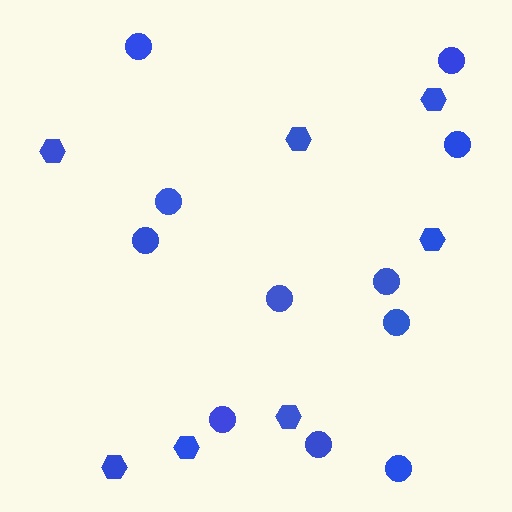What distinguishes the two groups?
There are 2 groups: one group of hexagons (7) and one group of circles (11).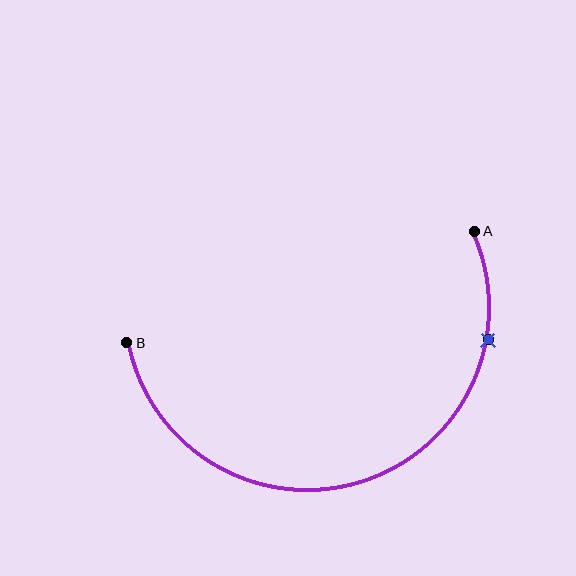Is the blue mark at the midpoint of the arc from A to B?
No. The blue mark lies on the arc but is closer to endpoint A. The arc midpoint would be at the point on the curve equidistant along the arc from both A and B.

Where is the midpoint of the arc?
The arc midpoint is the point on the curve farthest from the straight line joining A and B. It sits below that line.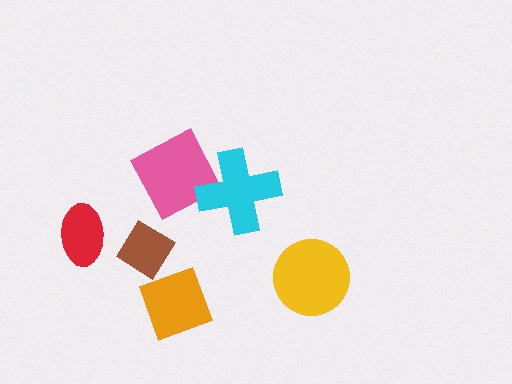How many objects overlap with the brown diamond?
0 objects overlap with the brown diamond.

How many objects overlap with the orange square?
0 objects overlap with the orange square.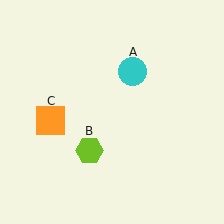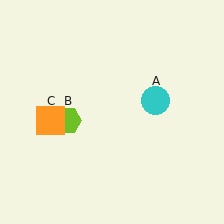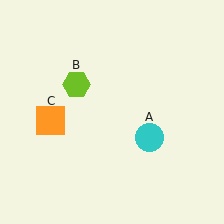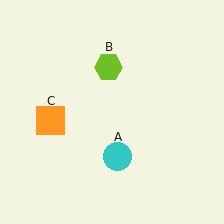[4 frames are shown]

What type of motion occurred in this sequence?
The cyan circle (object A), lime hexagon (object B) rotated clockwise around the center of the scene.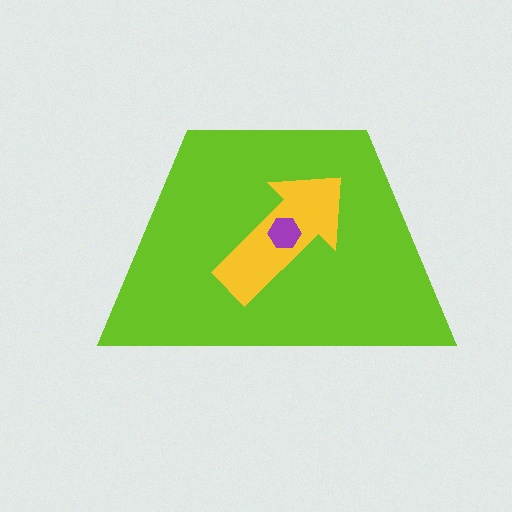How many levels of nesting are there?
3.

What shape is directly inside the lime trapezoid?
The yellow arrow.